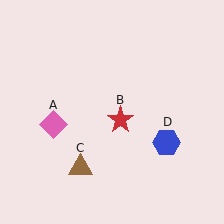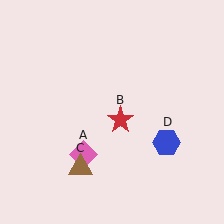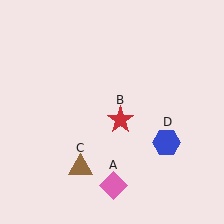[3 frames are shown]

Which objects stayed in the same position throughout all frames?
Red star (object B) and brown triangle (object C) and blue hexagon (object D) remained stationary.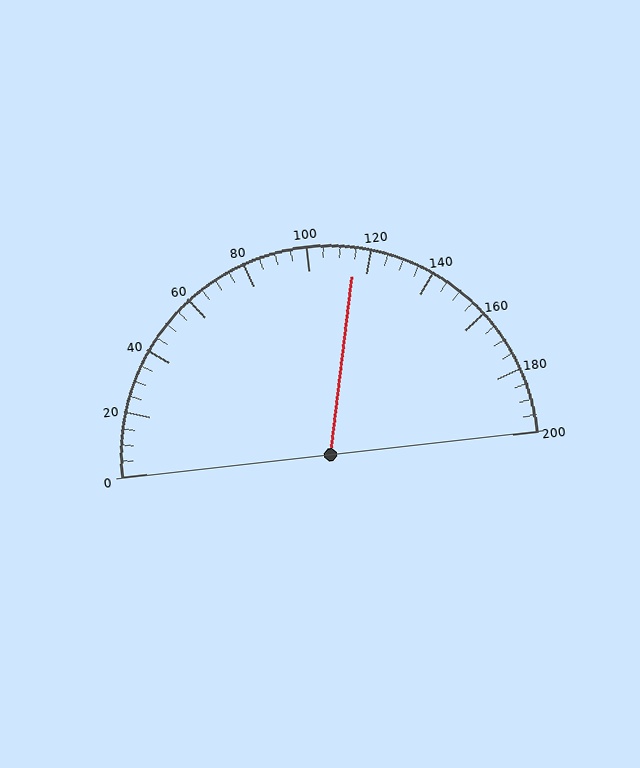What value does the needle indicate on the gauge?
The needle indicates approximately 115.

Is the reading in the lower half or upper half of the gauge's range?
The reading is in the upper half of the range (0 to 200).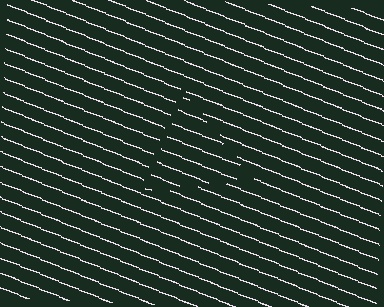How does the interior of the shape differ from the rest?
The interior of the shape contains the same grating, shifted by half a period — the contour is defined by the phase discontinuity where line-ends from the inner and outer gratings abut.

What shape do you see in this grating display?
An illusory triangle. The interior of the shape contains the same grating, shifted by half a period — the contour is defined by the phase discontinuity where line-ends from the inner and outer gratings abut.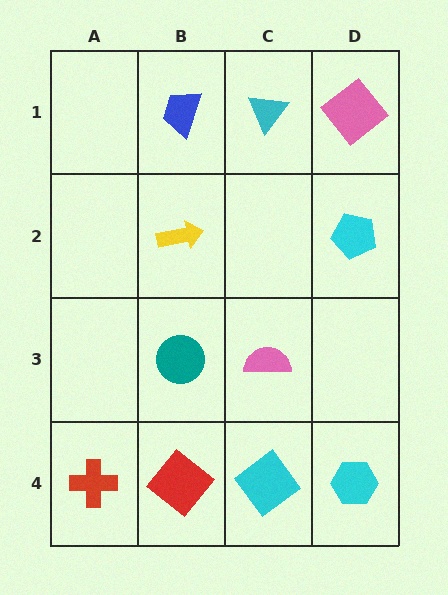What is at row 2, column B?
A yellow arrow.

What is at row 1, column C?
A cyan triangle.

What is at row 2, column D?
A cyan pentagon.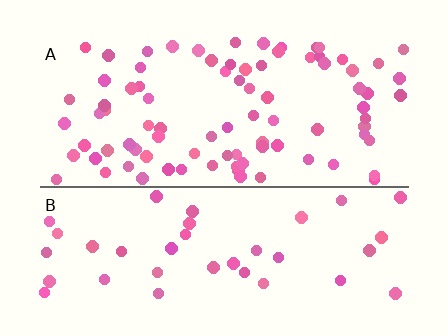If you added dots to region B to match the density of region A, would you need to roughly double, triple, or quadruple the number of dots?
Approximately double.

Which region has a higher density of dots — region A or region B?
A (the top).